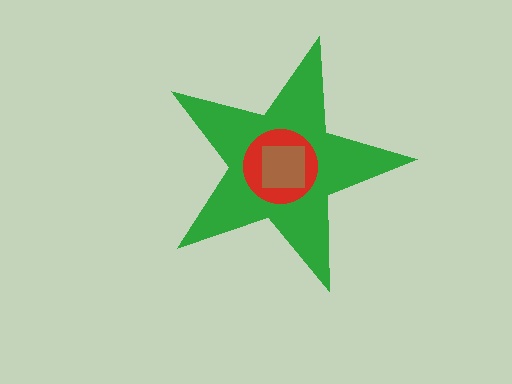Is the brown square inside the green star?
Yes.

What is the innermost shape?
The brown square.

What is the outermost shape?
The green star.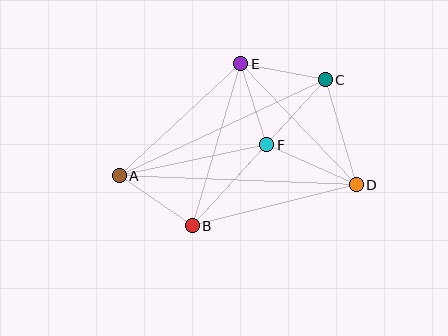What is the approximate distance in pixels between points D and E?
The distance between D and E is approximately 167 pixels.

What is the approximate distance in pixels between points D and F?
The distance between D and F is approximately 98 pixels.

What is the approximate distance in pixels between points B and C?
The distance between B and C is approximately 198 pixels.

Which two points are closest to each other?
Points E and F are closest to each other.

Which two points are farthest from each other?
Points A and D are farthest from each other.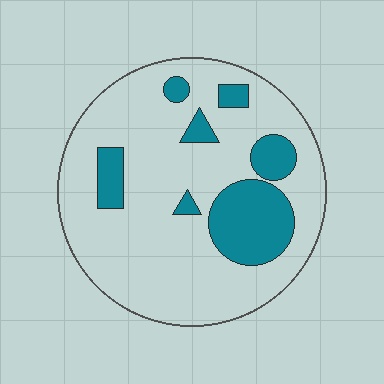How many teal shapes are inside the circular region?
7.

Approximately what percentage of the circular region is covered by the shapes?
Approximately 20%.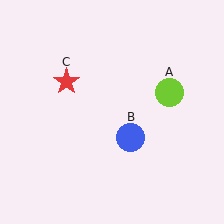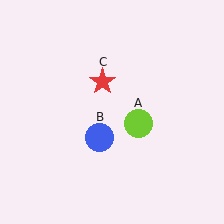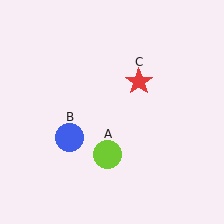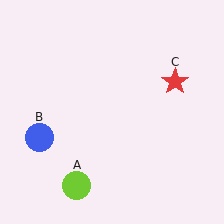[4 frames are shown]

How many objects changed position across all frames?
3 objects changed position: lime circle (object A), blue circle (object B), red star (object C).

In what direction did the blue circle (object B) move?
The blue circle (object B) moved left.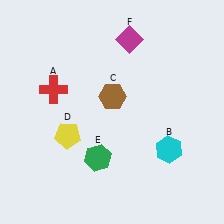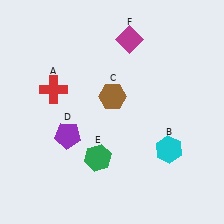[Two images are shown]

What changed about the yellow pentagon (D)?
In Image 1, D is yellow. In Image 2, it changed to purple.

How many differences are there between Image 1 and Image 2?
There is 1 difference between the two images.